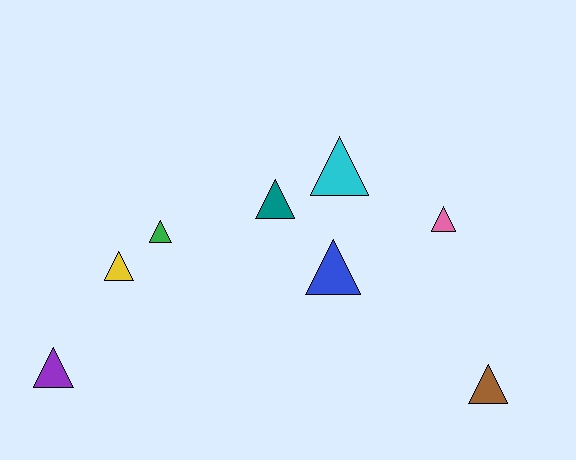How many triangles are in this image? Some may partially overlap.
There are 8 triangles.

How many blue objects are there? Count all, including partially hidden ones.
There is 1 blue object.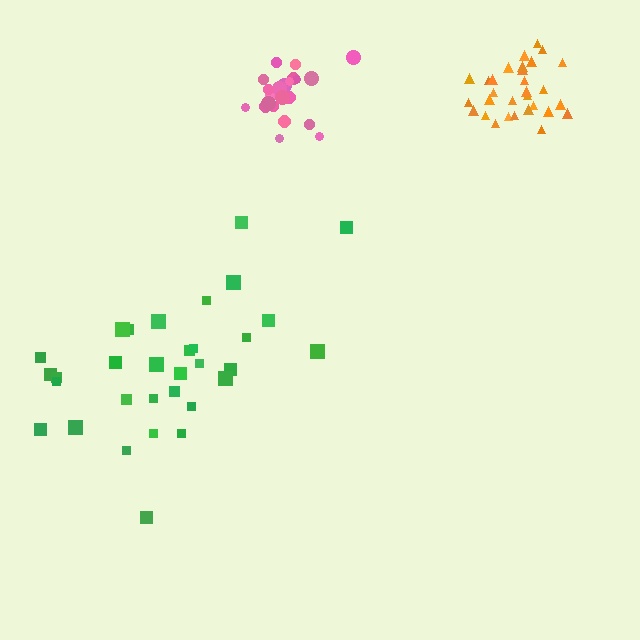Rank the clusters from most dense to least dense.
pink, orange, green.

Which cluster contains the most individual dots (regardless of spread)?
Green (32).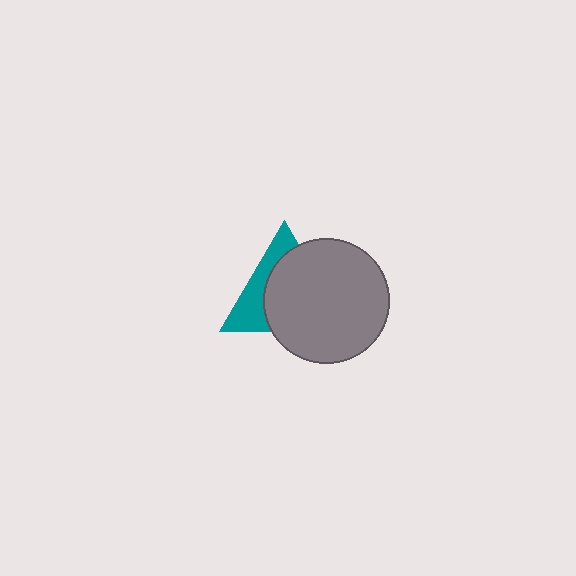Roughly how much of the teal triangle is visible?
A small part of it is visible (roughly 36%).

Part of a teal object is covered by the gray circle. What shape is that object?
It is a triangle.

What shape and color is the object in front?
The object in front is a gray circle.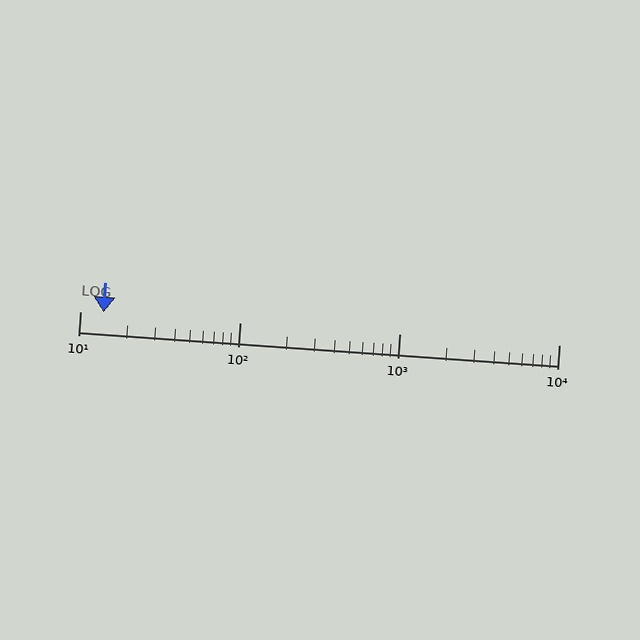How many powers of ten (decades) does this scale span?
The scale spans 3 decades, from 10 to 10000.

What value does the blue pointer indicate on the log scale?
The pointer indicates approximately 14.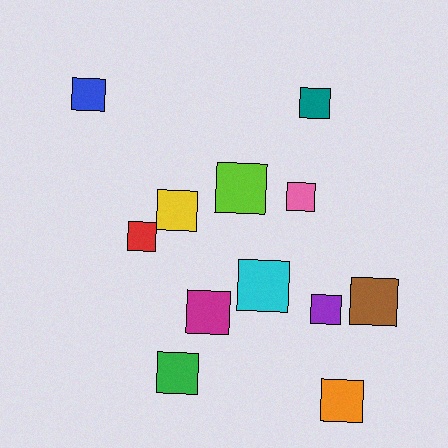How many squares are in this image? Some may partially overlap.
There are 12 squares.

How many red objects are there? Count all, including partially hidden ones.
There is 1 red object.